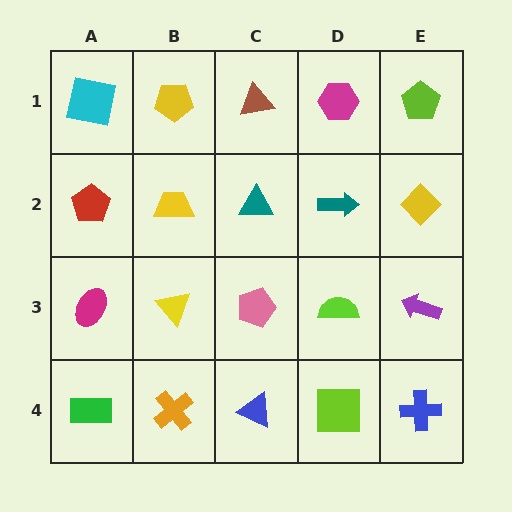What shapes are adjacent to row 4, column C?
A pink pentagon (row 3, column C), an orange cross (row 4, column B), a lime square (row 4, column D).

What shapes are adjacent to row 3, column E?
A yellow diamond (row 2, column E), a blue cross (row 4, column E), a lime semicircle (row 3, column D).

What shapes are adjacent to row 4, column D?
A lime semicircle (row 3, column D), a blue triangle (row 4, column C), a blue cross (row 4, column E).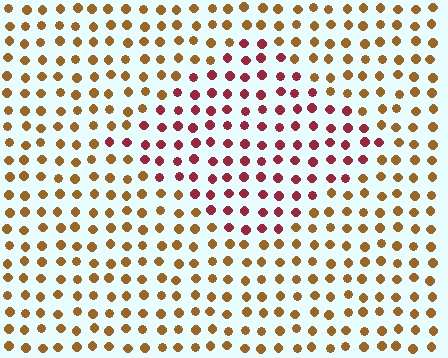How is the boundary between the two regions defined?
The boundary is defined purely by a slight shift in hue (about 45 degrees). Spacing, size, and orientation are identical on both sides.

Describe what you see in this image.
The image is filled with small brown elements in a uniform arrangement. A diamond-shaped region is visible where the elements are tinted to a slightly different hue, forming a subtle color boundary.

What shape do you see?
I see a diamond.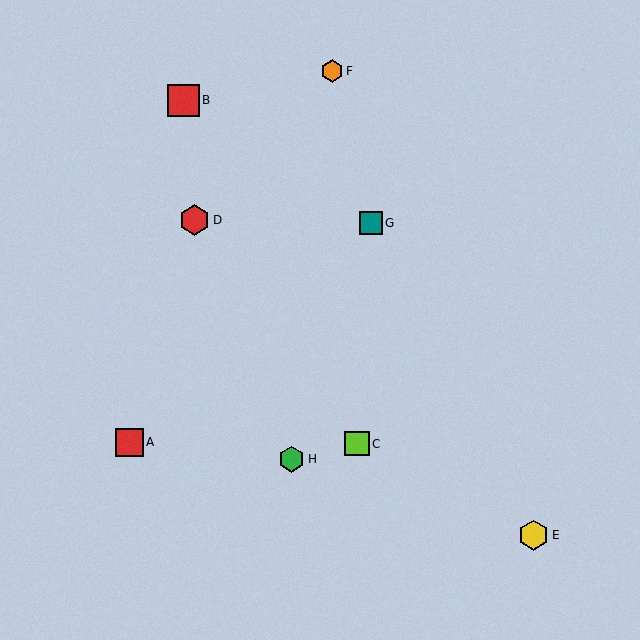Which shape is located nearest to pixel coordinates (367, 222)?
The teal square (labeled G) at (371, 223) is nearest to that location.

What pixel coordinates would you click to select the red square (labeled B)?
Click at (183, 100) to select the red square B.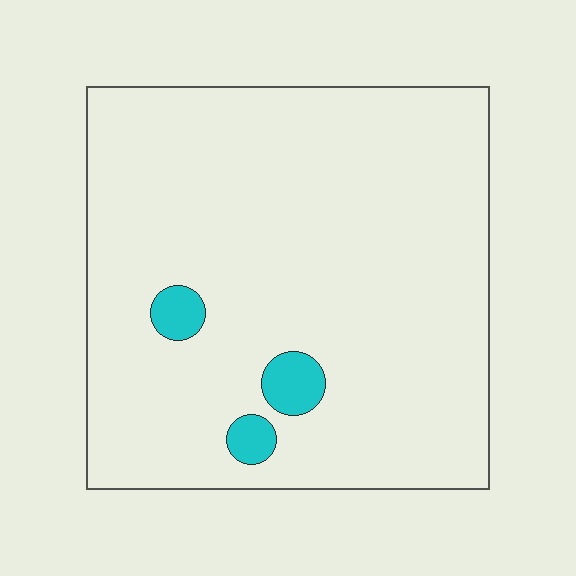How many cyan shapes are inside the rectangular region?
3.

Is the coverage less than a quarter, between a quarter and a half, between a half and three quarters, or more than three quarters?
Less than a quarter.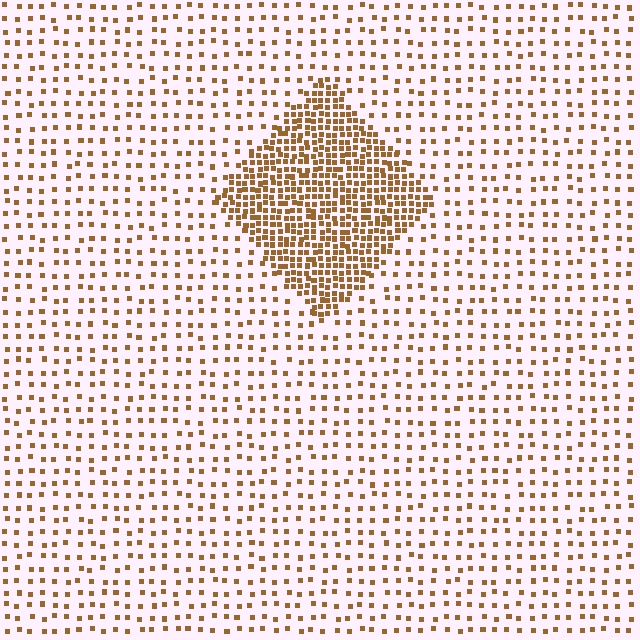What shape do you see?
I see a diamond.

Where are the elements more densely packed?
The elements are more densely packed inside the diamond boundary.